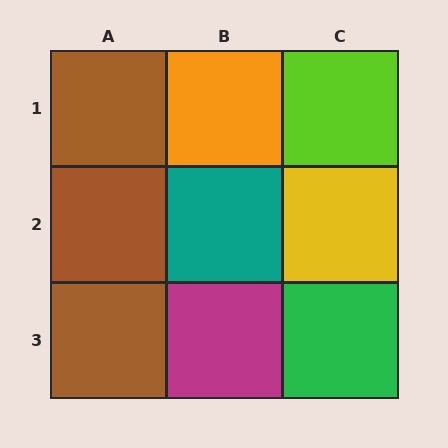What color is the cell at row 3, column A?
Brown.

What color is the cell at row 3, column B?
Magenta.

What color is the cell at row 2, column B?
Teal.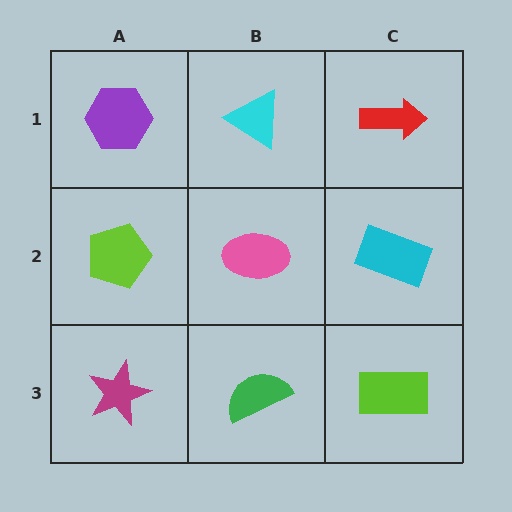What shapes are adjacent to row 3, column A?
A lime pentagon (row 2, column A), a green semicircle (row 3, column B).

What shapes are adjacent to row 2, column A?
A purple hexagon (row 1, column A), a magenta star (row 3, column A), a pink ellipse (row 2, column B).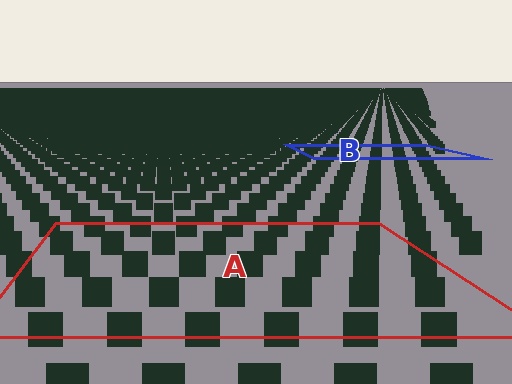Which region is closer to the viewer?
Region A is closer. The texture elements there are larger and more spread out.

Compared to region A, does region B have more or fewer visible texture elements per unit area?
Region B has more texture elements per unit area — they are packed more densely because it is farther away.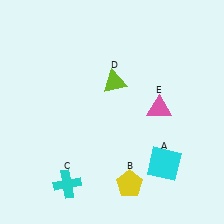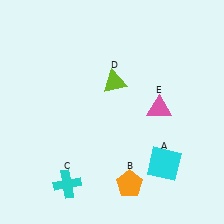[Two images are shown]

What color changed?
The pentagon (B) changed from yellow in Image 1 to orange in Image 2.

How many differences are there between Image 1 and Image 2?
There is 1 difference between the two images.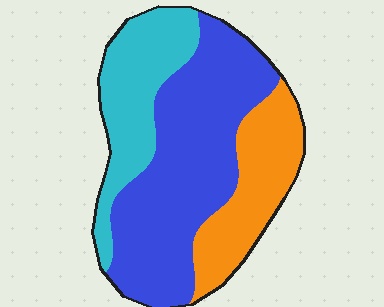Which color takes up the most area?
Blue, at roughly 50%.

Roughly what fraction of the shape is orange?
Orange takes up between a sixth and a third of the shape.